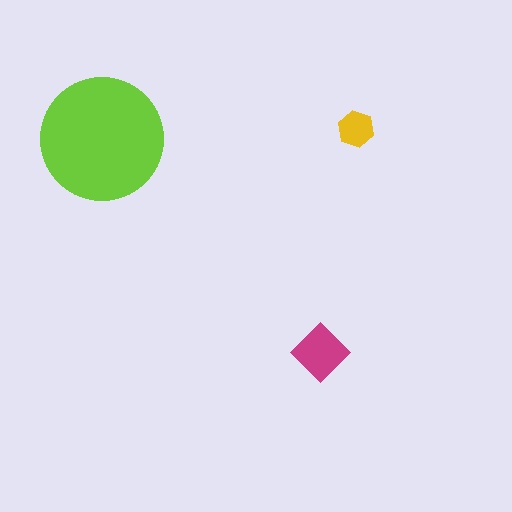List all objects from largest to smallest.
The lime circle, the magenta diamond, the yellow hexagon.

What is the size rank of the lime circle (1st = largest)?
1st.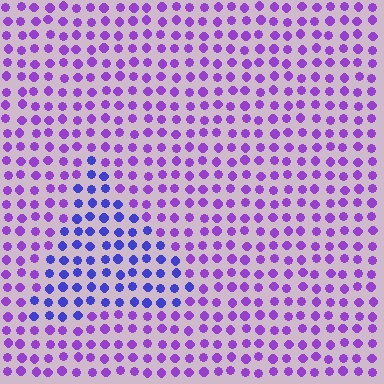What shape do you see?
I see a triangle.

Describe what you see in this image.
The image is filled with small purple elements in a uniform arrangement. A triangle-shaped region is visible where the elements are tinted to a slightly different hue, forming a subtle color boundary.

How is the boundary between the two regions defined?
The boundary is defined purely by a slight shift in hue (about 37 degrees). Spacing, size, and orientation are identical on both sides.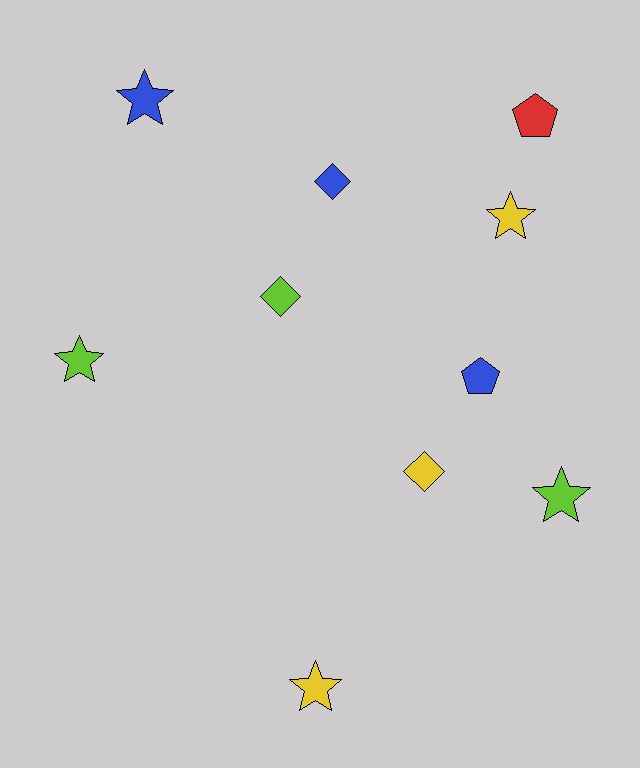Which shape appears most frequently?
Star, with 5 objects.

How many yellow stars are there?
There are 2 yellow stars.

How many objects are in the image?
There are 10 objects.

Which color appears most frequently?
Lime, with 3 objects.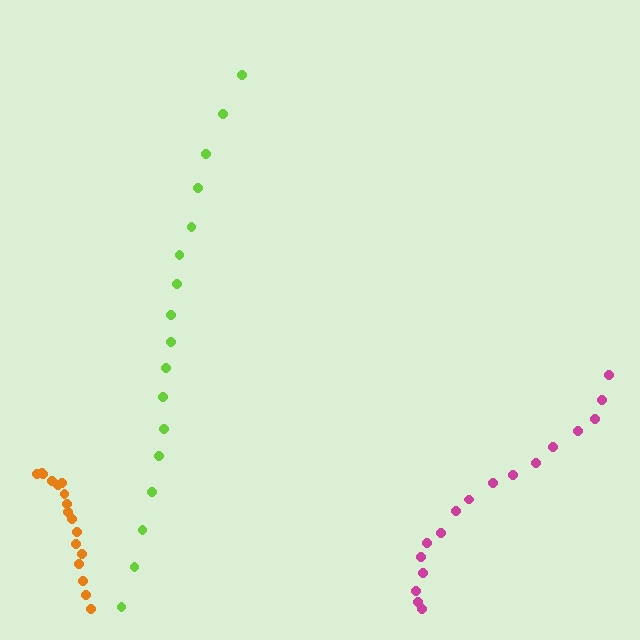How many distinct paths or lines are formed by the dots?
There are 3 distinct paths.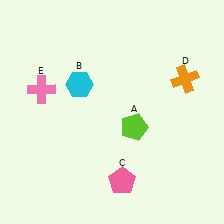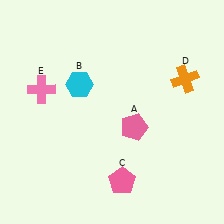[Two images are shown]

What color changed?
The pentagon (A) changed from lime in Image 1 to pink in Image 2.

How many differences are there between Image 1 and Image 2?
There is 1 difference between the two images.